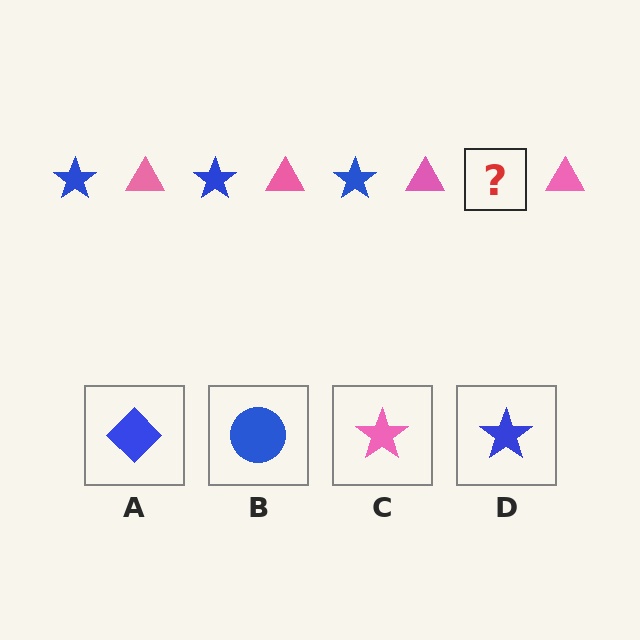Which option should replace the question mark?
Option D.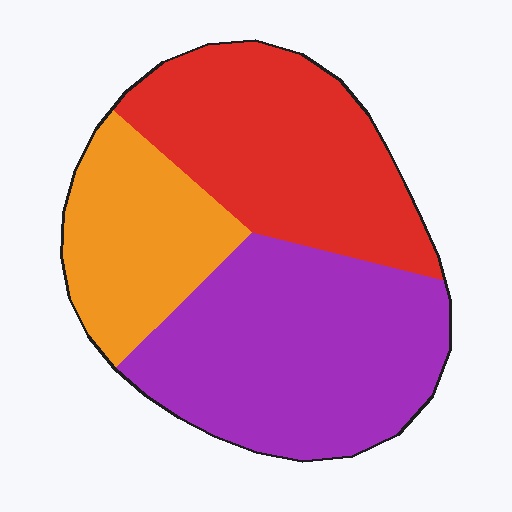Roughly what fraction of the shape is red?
Red takes up between a quarter and a half of the shape.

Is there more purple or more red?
Purple.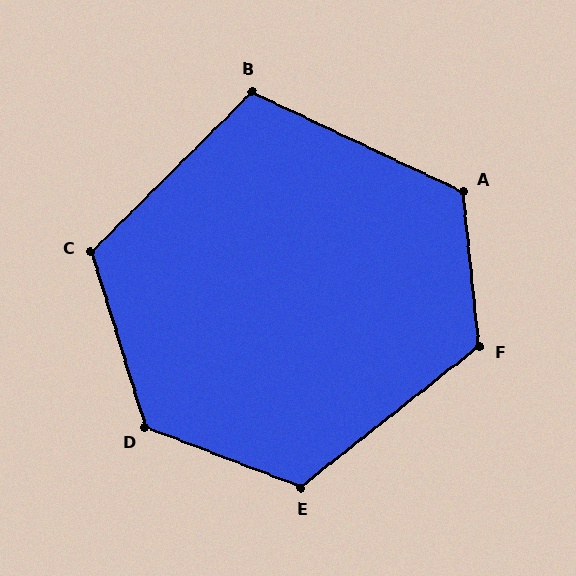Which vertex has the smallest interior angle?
B, at approximately 110 degrees.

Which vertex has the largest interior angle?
D, at approximately 128 degrees.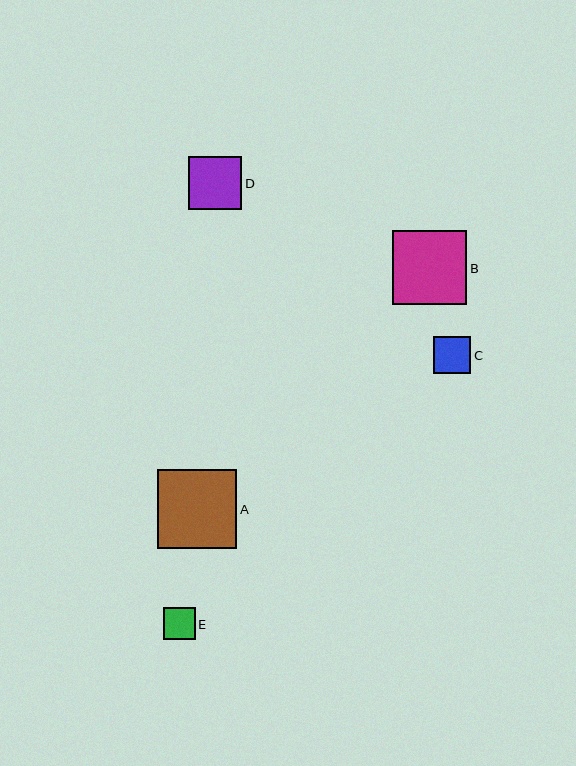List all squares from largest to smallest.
From largest to smallest: A, B, D, C, E.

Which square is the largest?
Square A is the largest with a size of approximately 79 pixels.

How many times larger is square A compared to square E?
Square A is approximately 2.5 times the size of square E.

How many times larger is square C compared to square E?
Square C is approximately 1.2 times the size of square E.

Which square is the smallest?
Square E is the smallest with a size of approximately 32 pixels.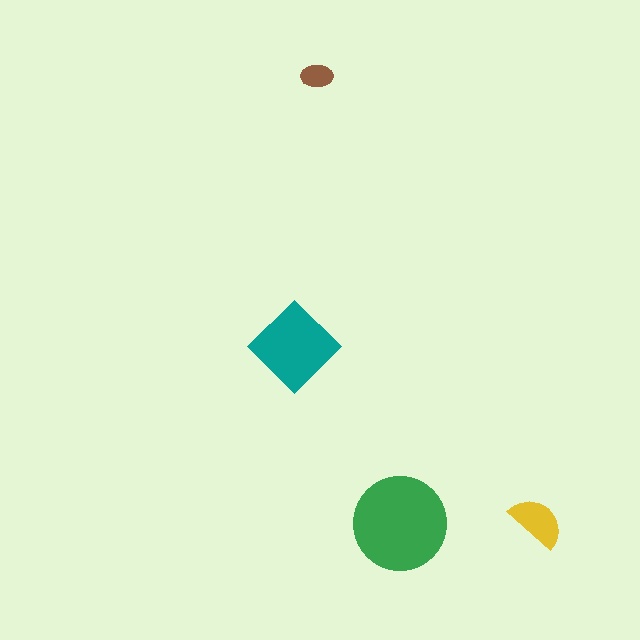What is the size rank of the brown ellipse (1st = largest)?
4th.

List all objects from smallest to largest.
The brown ellipse, the yellow semicircle, the teal diamond, the green circle.